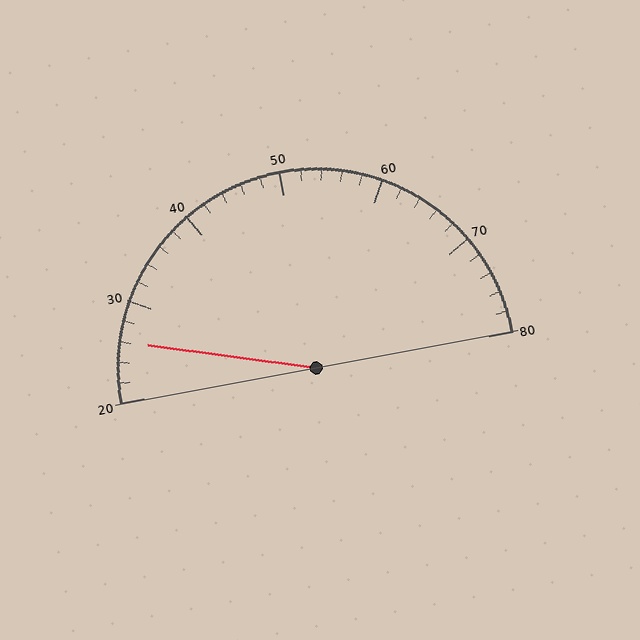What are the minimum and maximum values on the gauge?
The gauge ranges from 20 to 80.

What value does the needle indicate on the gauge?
The needle indicates approximately 26.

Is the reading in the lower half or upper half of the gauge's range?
The reading is in the lower half of the range (20 to 80).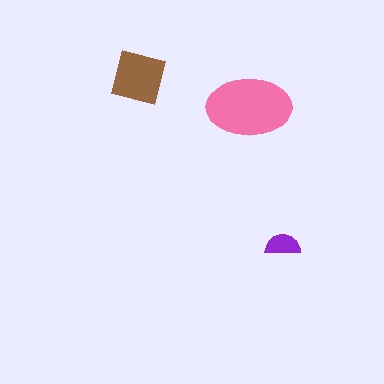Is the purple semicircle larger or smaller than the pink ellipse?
Smaller.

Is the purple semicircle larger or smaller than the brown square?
Smaller.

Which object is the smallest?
The purple semicircle.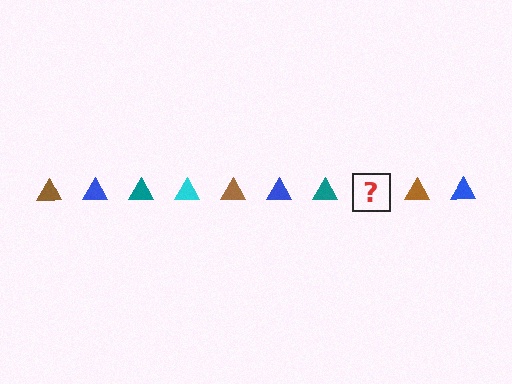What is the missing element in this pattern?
The missing element is a cyan triangle.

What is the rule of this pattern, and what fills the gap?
The rule is that the pattern cycles through brown, blue, teal, cyan triangles. The gap should be filled with a cyan triangle.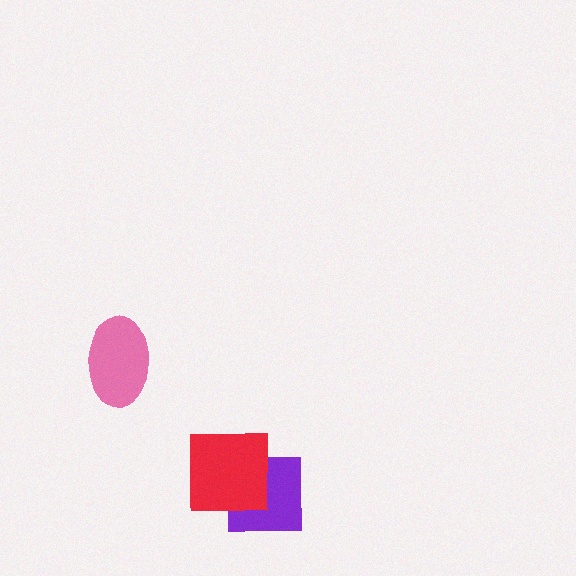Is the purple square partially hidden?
Yes, it is partially covered by another shape.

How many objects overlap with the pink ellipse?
0 objects overlap with the pink ellipse.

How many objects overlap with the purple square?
1 object overlaps with the purple square.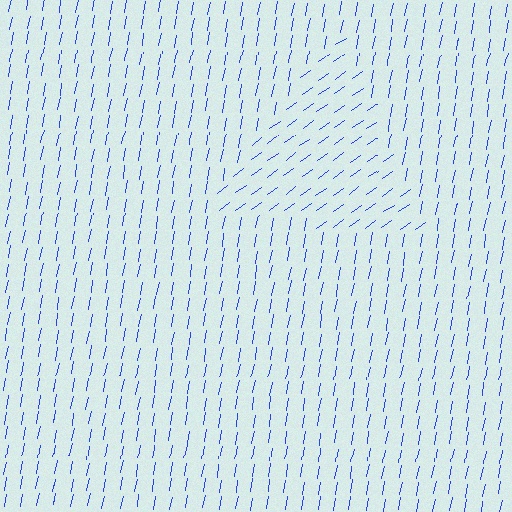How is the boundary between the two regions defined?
The boundary is defined purely by a change in line orientation (approximately 45 degrees difference). All lines are the same color and thickness.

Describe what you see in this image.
The image is filled with small blue line segments. A triangle region in the image has lines oriented differently from the surrounding lines, creating a visible texture boundary.